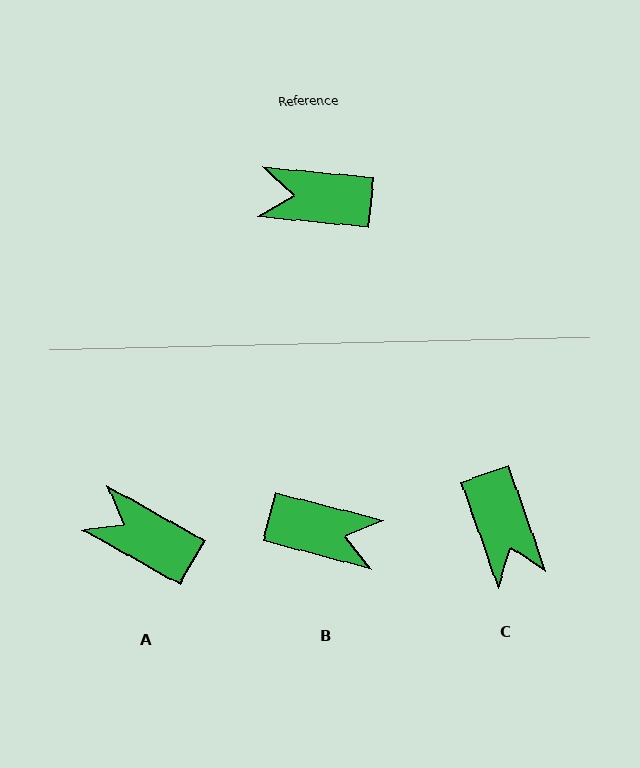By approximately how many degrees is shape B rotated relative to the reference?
Approximately 171 degrees counter-clockwise.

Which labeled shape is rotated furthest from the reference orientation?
B, about 171 degrees away.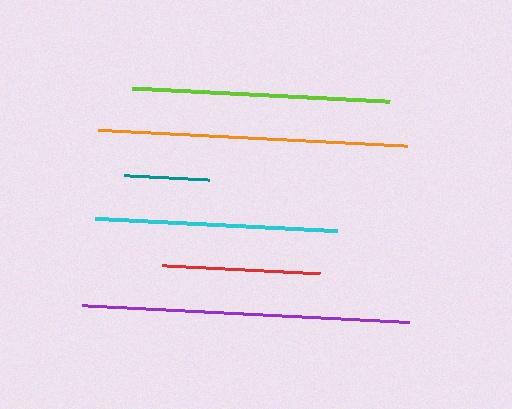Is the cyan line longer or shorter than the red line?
The cyan line is longer than the red line.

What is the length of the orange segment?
The orange segment is approximately 310 pixels long.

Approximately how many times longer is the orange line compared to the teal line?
The orange line is approximately 3.6 times the length of the teal line.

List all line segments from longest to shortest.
From longest to shortest: purple, orange, lime, cyan, red, teal.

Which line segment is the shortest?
The teal line is the shortest at approximately 85 pixels.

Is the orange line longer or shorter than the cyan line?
The orange line is longer than the cyan line.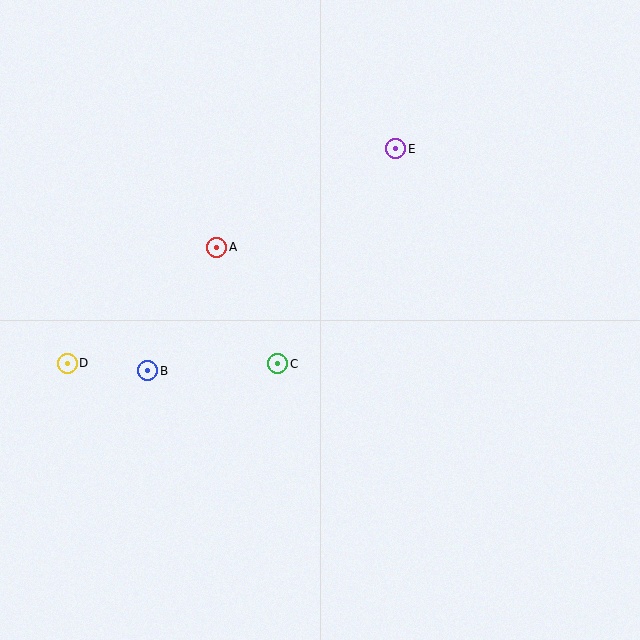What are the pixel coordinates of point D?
Point D is at (67, 363).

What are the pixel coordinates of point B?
Point B is at (148, 371).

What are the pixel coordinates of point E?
Point E is at (396, 149).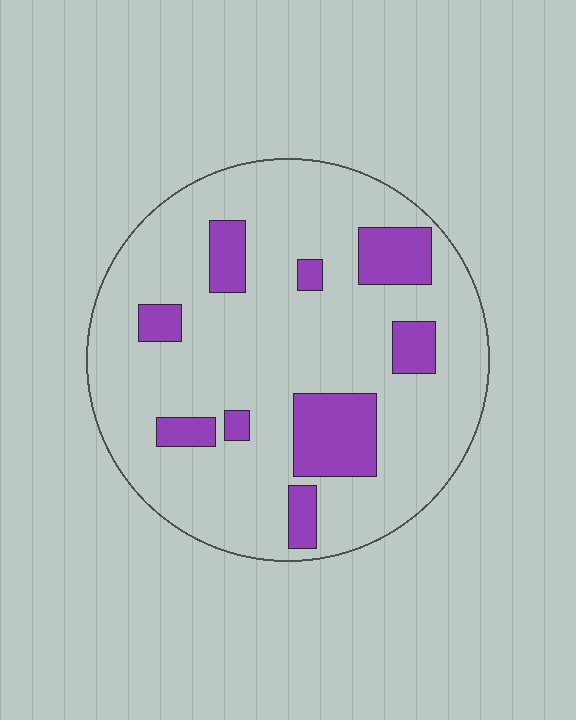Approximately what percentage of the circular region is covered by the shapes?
Approximately 20%.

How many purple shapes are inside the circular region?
9.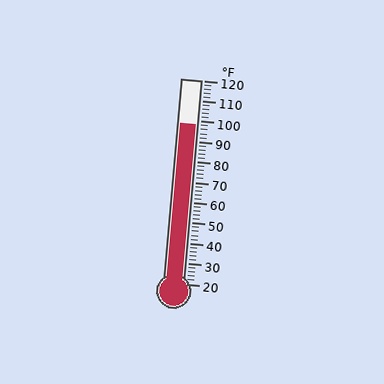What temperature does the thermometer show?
The thermometer shows approximately 98°F.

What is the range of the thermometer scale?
The thermometer scale ranges from 20°F to 120°F.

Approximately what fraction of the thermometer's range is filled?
The thermometer is filled to approximately 80% of its range.